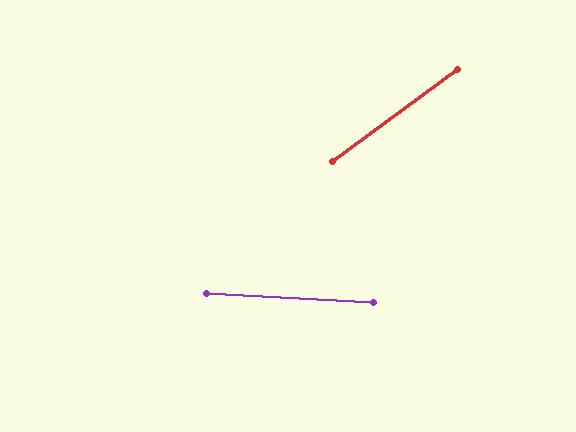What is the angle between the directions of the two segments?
Approximately 39 degrees.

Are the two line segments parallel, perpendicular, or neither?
Neither parallel nor perpendicular — they differ by about 39°.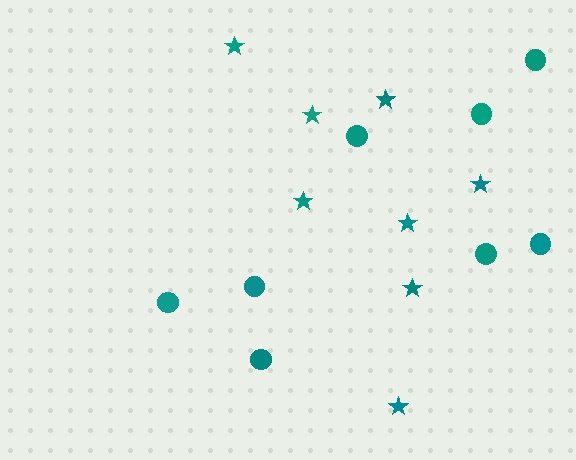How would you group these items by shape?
There are 2 groups: one group of circles (8) and one group of stars (8).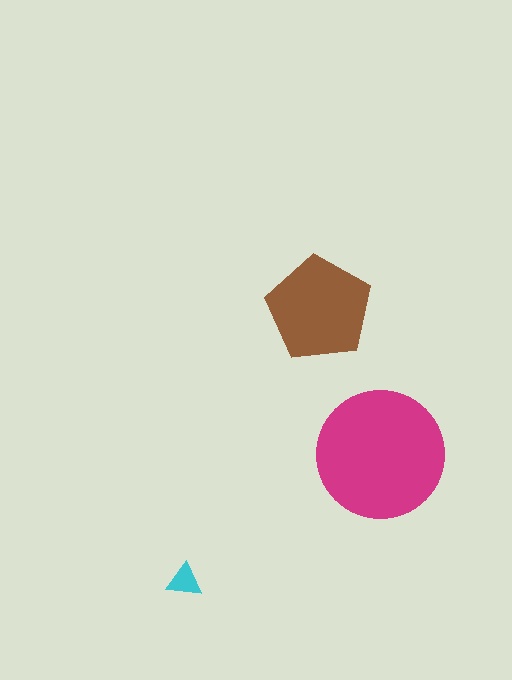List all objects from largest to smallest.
The magenta circle, the brown pentagon, the cyan triangle.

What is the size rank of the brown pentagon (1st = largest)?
2nd.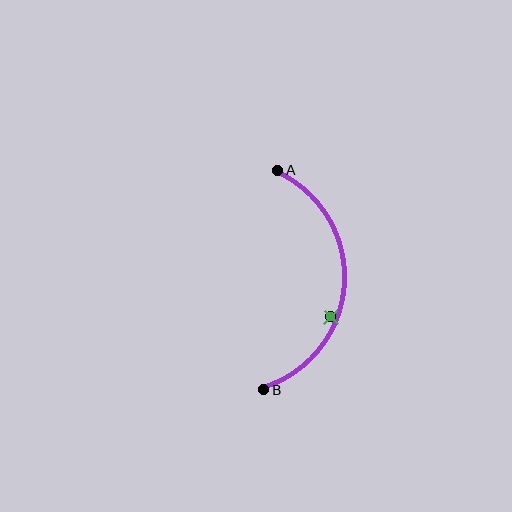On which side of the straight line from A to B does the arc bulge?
The arc bulges to the right of the straight line connecting A and B.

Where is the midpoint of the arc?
The arc midpoint is the point on the curve farthest from the straight line joining A and B. It sits to the right of that line.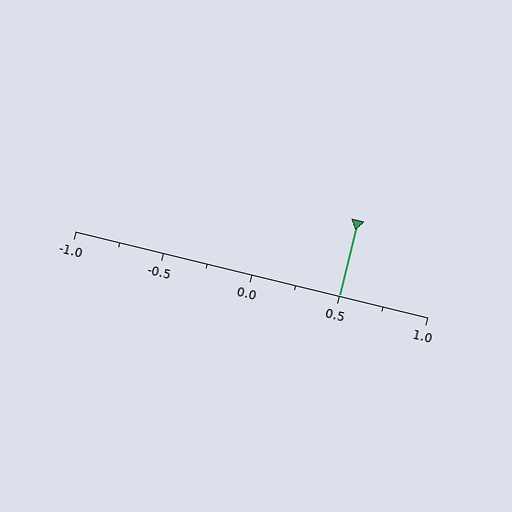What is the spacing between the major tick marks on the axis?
The major ticks are spaced 0.5 apart.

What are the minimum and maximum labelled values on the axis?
The axis runs from -1.0 to 1.0.